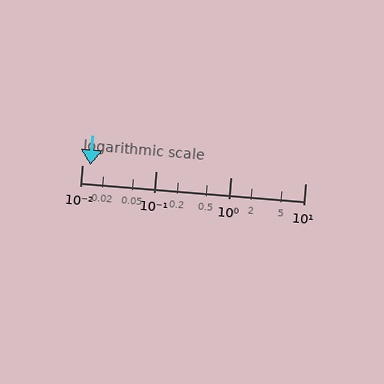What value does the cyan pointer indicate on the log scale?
The pointer indicates approximately 0.013.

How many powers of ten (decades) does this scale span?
The scale spans 3 decades, from 0.01 to 10.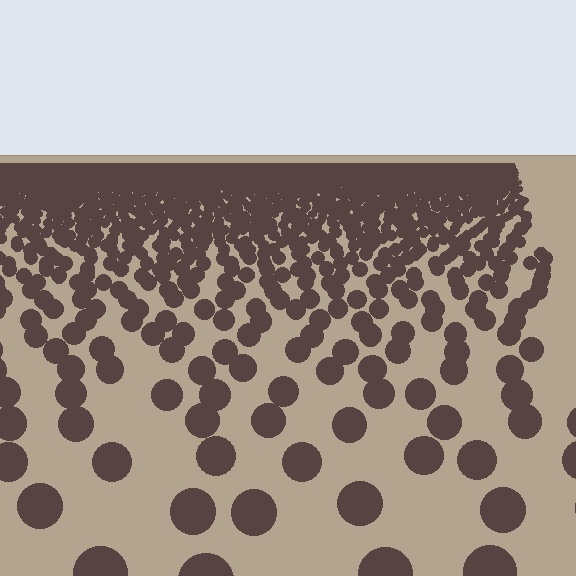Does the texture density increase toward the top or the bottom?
Density increases toward the top.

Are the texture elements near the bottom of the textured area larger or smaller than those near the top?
Larger. Near the bottom, elements are closer to the viewer and appear at a bigger on-screen size.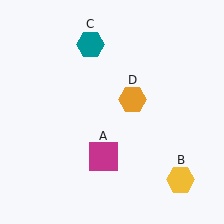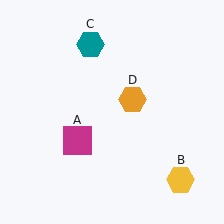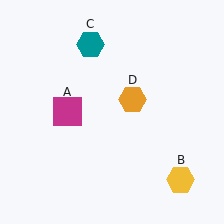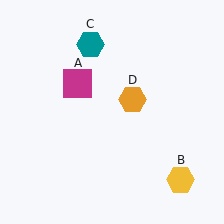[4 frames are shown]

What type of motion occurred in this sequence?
The magenta square (object A) rotated clockwise around the center of the scene.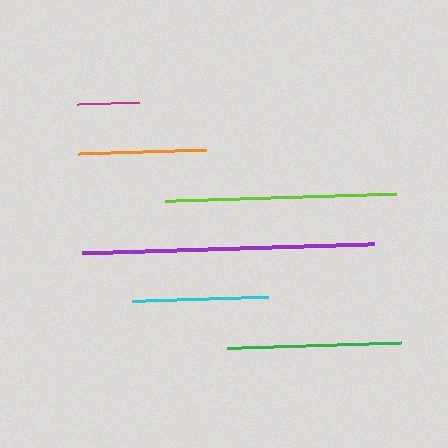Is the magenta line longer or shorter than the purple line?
The purple line is longer than the magenta line.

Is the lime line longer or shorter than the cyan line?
The lime line is longer than the cyan line.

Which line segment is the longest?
The purple line is the longest at approximately 292 pixels.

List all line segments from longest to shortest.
From longest to shortest: purple, lime, green, cyan, orange, magenta.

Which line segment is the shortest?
The magenta line is the shortest at approximately 61 pixels.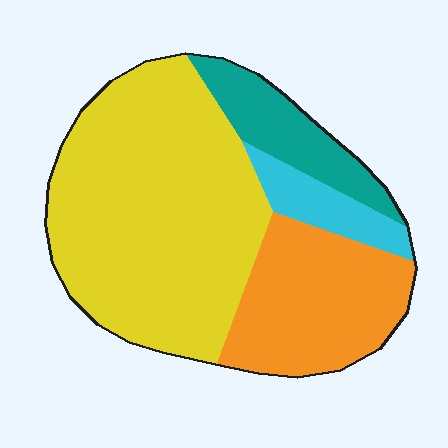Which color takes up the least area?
Cyan, at roughly 10%.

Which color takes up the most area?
Yellow, at roughly 55%.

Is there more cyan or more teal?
Teal.